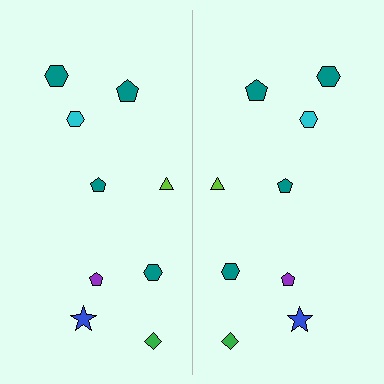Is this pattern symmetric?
Yes, this pattern has bilateral (reflection) symmetry.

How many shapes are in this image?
There are 18 shapes in this image.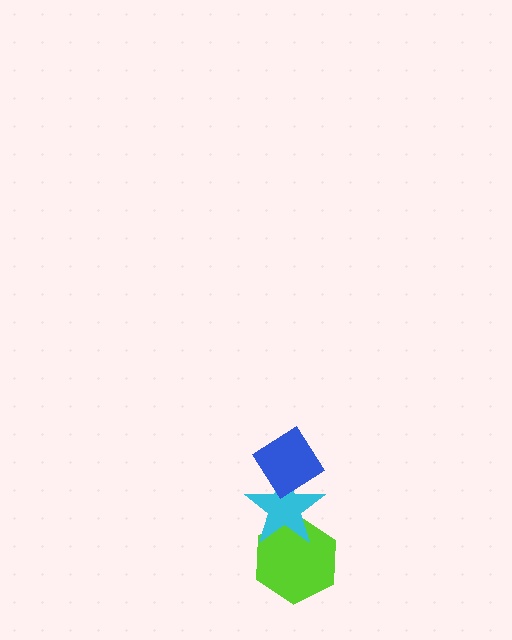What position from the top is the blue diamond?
The blue diamond is 1st from the top.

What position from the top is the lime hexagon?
The lime hexagon is 3rd from the top.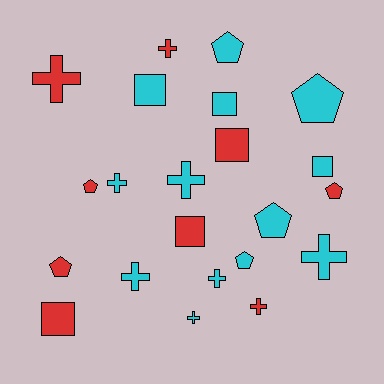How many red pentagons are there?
There are 3 red pentagons.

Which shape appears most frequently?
Cross, with 9 objects.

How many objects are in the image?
There are 22 objects.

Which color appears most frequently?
Cyan, with 13 objects.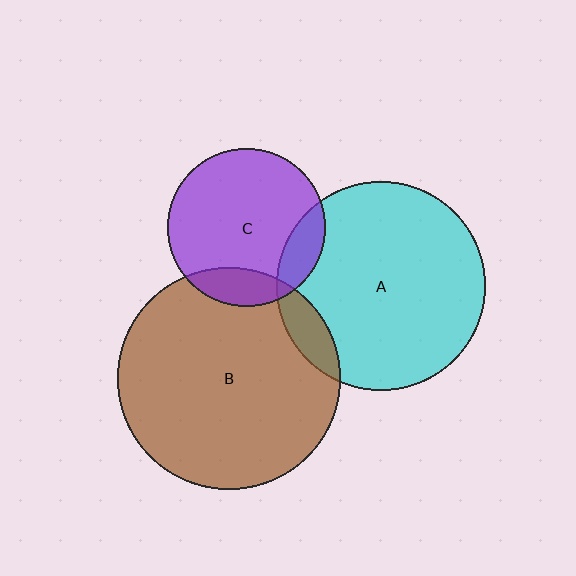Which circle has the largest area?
Circle B (brown).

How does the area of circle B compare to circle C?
Approximately 2.0 times.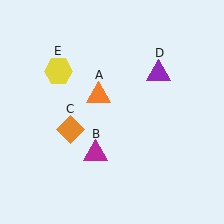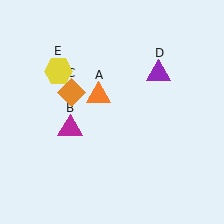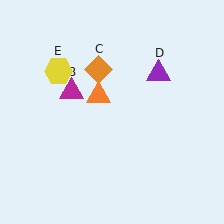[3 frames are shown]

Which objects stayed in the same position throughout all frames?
Orange triangle (object A) and purple triangle (object D) and yellow hexagon (object E) remained stationary.